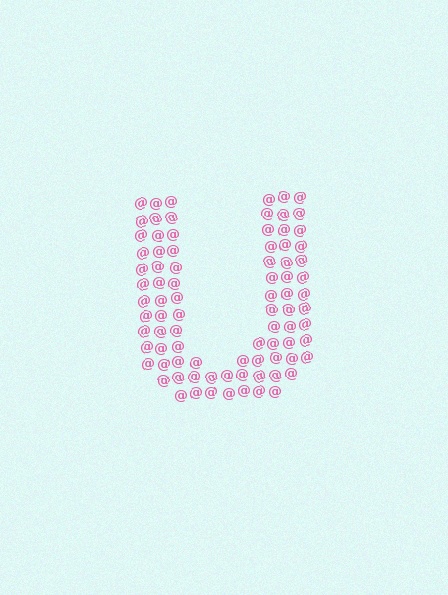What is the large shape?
The large shape is the letter U.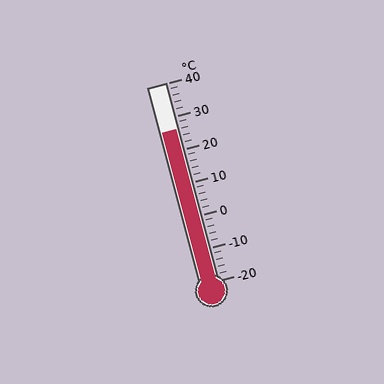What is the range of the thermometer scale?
The thermometer scale ranges from -20°C to 40°C.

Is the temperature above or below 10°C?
The temperature is above 10°C.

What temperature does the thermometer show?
The thermometer shows approximately 26°C.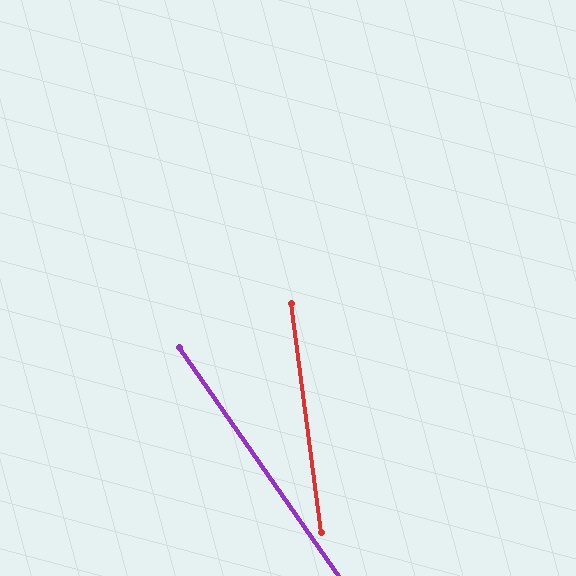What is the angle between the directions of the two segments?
Approximately 27 degrees.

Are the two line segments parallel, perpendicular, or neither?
Neither parallel nor perpendicular — they differ by about 27°.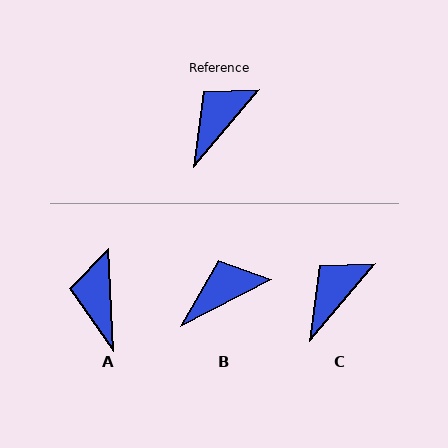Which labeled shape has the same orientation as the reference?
C.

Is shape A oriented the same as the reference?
No, it is off by about 43 degrees.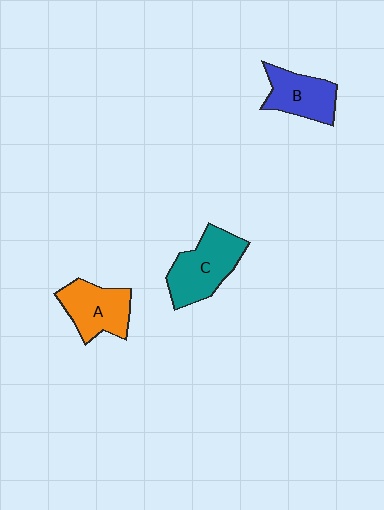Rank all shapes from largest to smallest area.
From largest to smallest: C (teal), A (orange), B (blue).